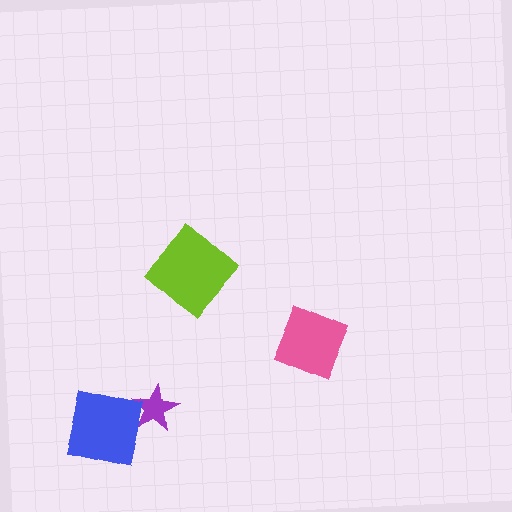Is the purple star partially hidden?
Yes, it is partially covered by another shape.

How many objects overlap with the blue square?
1 object overlaps with the blue square.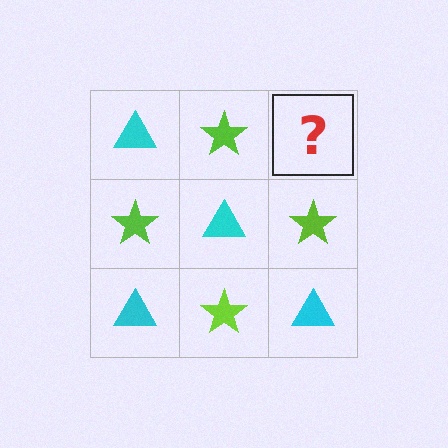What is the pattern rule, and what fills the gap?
The rule is that it alternates cyan triangle and lime star in a checkerboard pattern. The gap should be filled with a cyan triangle.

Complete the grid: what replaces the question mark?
The question mark should be replaced with a cyan triangle.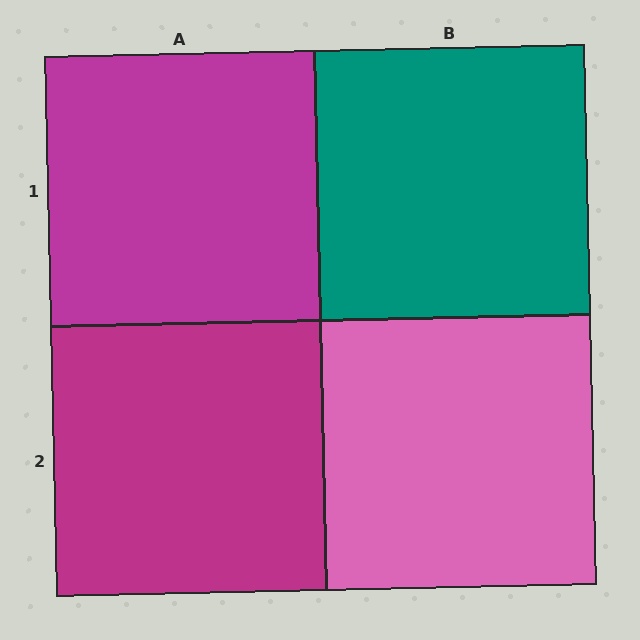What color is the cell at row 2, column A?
Magenta.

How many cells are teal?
1 cell is teal.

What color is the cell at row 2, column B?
Pink.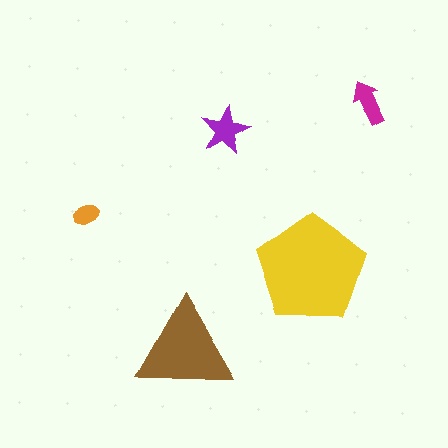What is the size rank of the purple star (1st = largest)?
3rd.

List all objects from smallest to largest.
The orange ellipse, the magenta arrow, the purple star, the brown triangle, the yellow pentagon.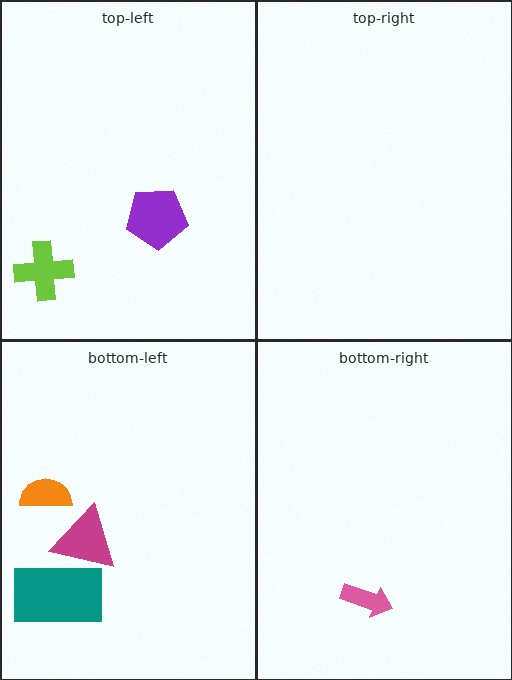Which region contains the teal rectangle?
The bottom-left region.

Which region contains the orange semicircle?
The bottom-left region.